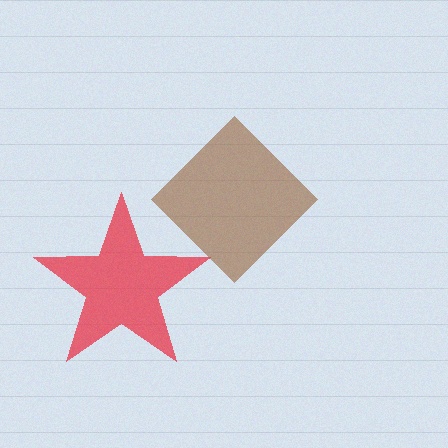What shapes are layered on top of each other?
The layered shapes are: a red star, a brown diamond.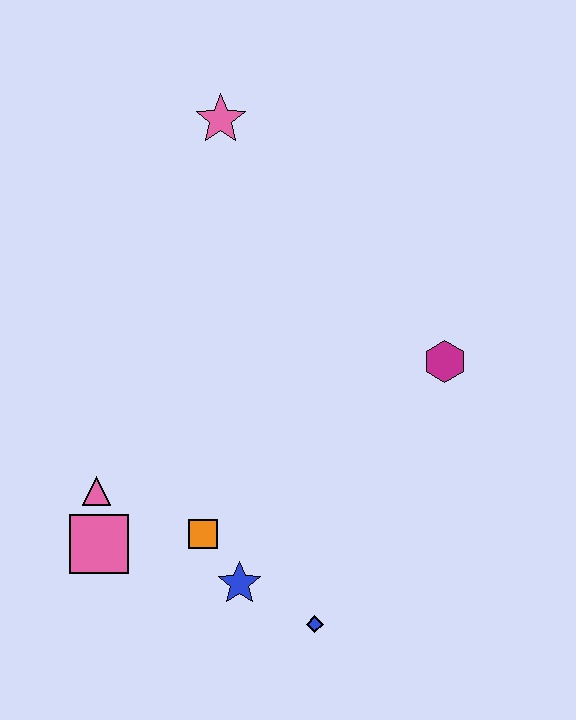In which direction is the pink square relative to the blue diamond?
The pink square is to the left of the blue diamond.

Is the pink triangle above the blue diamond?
Yes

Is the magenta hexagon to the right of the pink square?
Yes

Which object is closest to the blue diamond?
The blue star is closest to the blue diamond.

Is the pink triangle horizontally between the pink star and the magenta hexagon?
No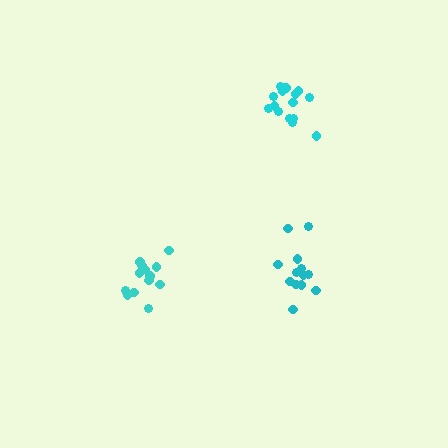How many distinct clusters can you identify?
There are 3 distinct clusters.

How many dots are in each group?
Group 1: 15 dots, Group 2: 13 dots, Group 3: 13 dots (41 total).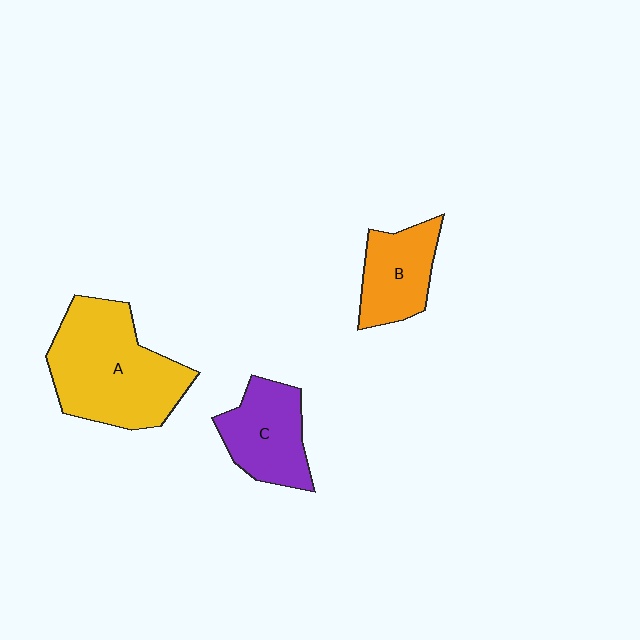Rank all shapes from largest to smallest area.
From largest to smallest: A (yellow), C (purple), B (orange).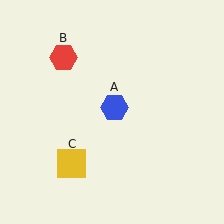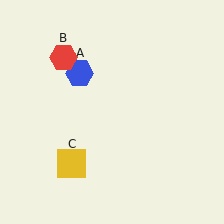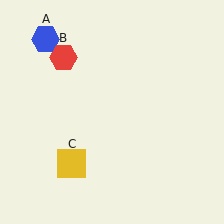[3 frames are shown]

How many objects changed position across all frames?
1 object changed position: blue hexagon (object A).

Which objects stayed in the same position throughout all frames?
Red hexagon (object B) and yellow square (object C) remained stationary.